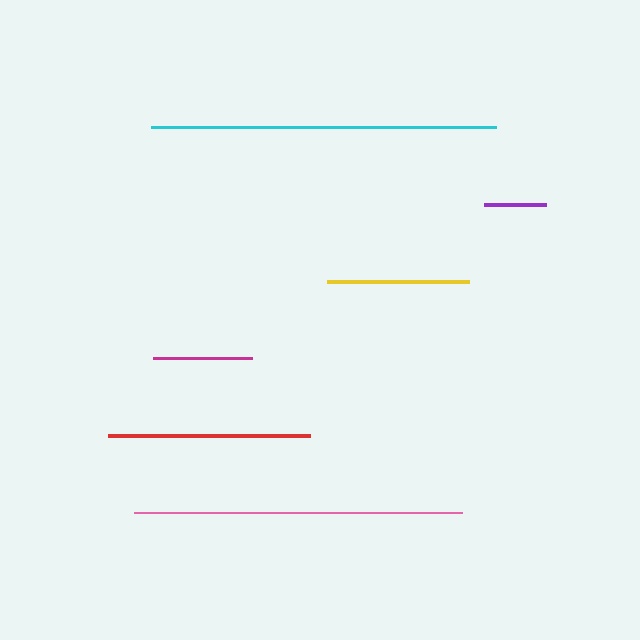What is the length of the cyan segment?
The cyan segment is approximately 345 pixels long.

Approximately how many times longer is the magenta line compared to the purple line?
The magenta line is approximately 1.6 times the length of the purple line.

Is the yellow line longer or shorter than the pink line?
The pink line is longer than the yellow line.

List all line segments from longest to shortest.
From longest to shortest: cyan, pink, red, yellow, magenta, purple.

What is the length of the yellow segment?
The yellow segment is approximately 142 pixels long.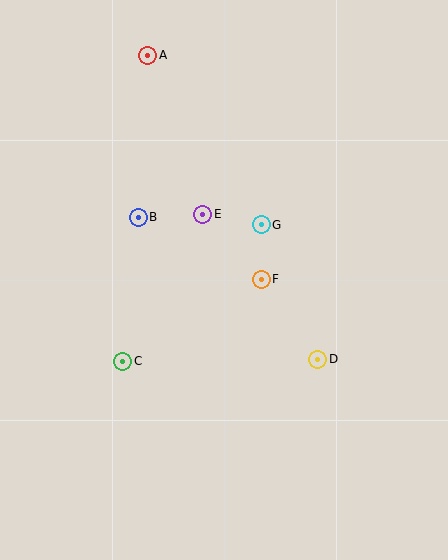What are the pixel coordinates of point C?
Point C is at (123, 361).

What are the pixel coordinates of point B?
Point B is at (138, 217).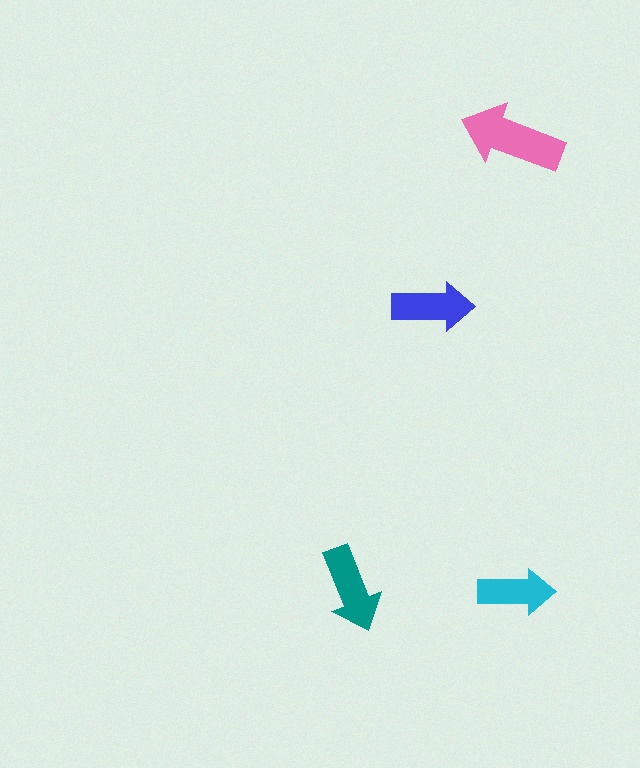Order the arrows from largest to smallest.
the pink one, the teal one, the blue one, the cyan one.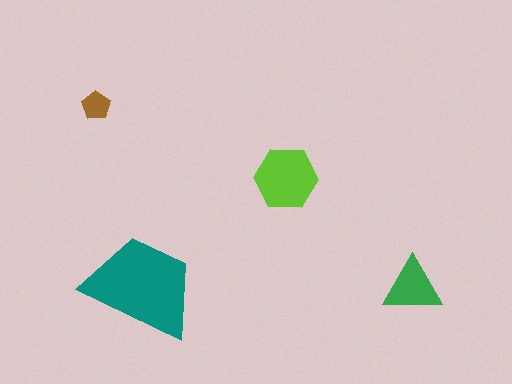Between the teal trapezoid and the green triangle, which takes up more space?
The teal trapezoid.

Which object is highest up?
The brown pentagon is topmost.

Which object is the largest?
The teal trapezoid.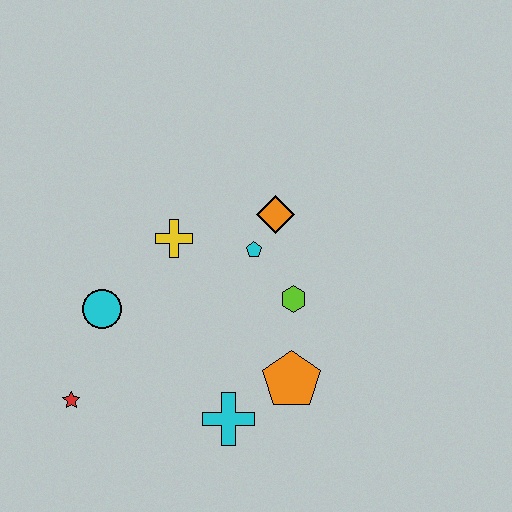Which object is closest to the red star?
The cyan circle is closest to the red star.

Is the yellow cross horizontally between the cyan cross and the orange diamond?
No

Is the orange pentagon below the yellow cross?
Yes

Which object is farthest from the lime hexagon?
The red star is farthest from the lime hexagon.